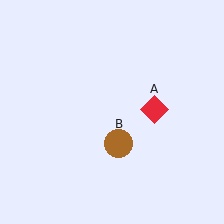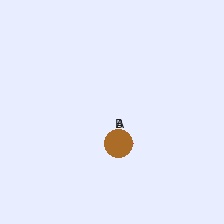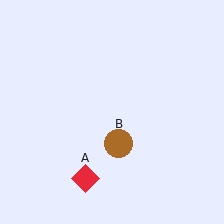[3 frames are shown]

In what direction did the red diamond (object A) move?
The red diamond (object A) moved down and to the left.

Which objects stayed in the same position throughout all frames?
Brown circle (object B) remained stationary.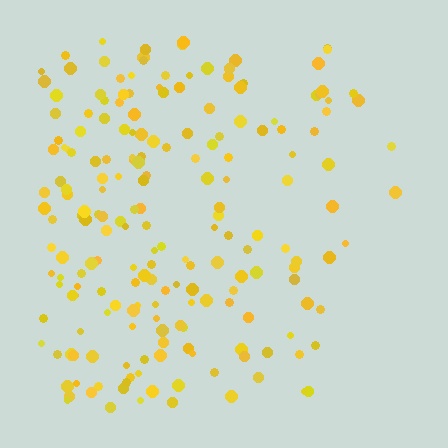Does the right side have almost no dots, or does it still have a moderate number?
Still a moderate number, just noticeably fewer than the left.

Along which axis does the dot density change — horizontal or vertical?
Horizontal.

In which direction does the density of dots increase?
From right to left, with the left side densest.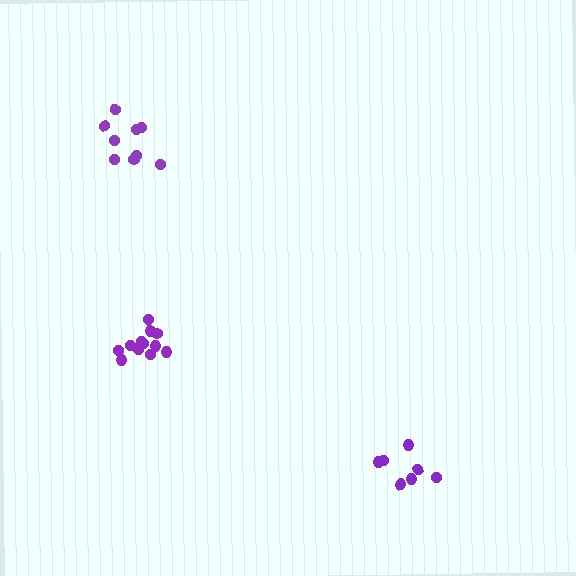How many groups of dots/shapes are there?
There are 3 groups.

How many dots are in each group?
Group 1: 9 dots, Group 2: 12 dots, Group 3: 7 dots (28 total).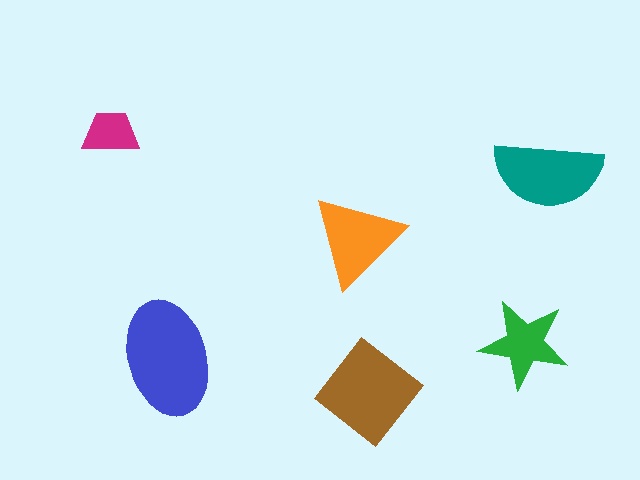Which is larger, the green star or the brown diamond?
The brown diamond.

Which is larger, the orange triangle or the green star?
The orange triangle.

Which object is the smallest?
The magenta trapezoid.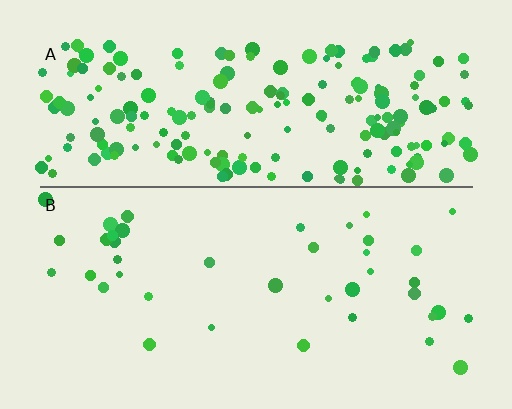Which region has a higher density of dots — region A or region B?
A (the top).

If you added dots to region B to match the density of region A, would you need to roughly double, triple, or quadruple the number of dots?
Approximately quadruple.